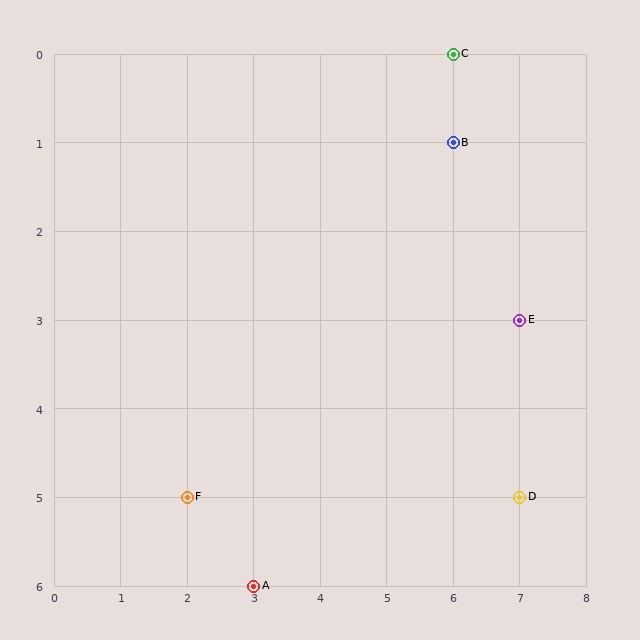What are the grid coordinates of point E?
Point E is at grid coordinates (7, 3).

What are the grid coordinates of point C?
Point C is at grid coordinates (6, 0).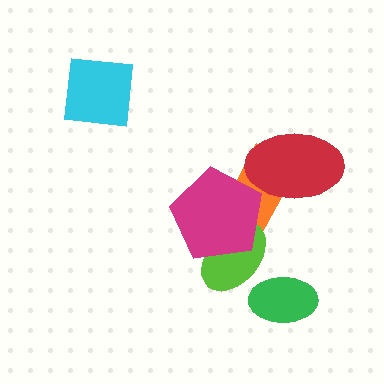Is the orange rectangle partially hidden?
Yes, it is partially covered by another shape.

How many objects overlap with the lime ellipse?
2 objects overlap with the lime ellipse.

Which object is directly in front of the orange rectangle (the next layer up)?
The red ellipse is directly in front of the orange rectangle.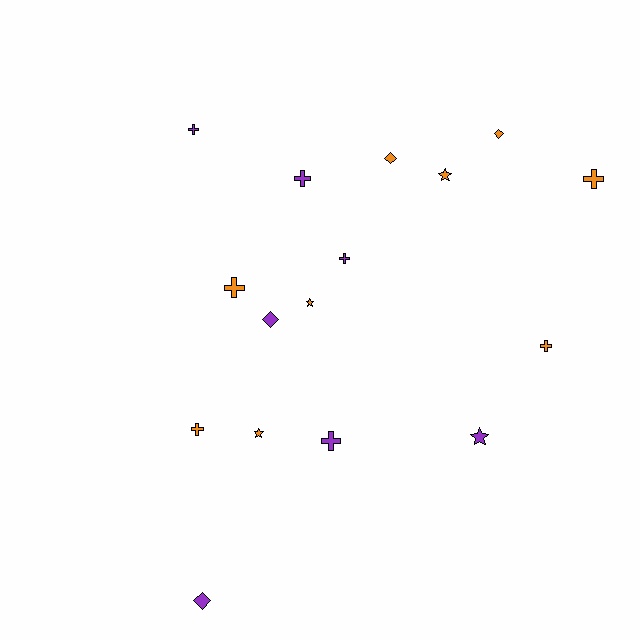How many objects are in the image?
There are 16 objects.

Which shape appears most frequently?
Cross, with 8 objects.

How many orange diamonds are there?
There are 2 orange diamonds.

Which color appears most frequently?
Orange, with 9 objects.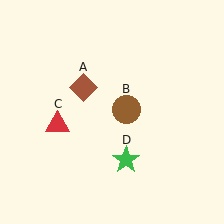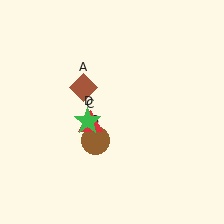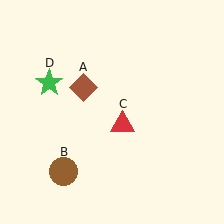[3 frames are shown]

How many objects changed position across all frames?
3 objects changed position: brown circle (object B), red triangle (object C), green star (object D).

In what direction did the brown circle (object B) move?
The brown circle (object B) moved down and to the left.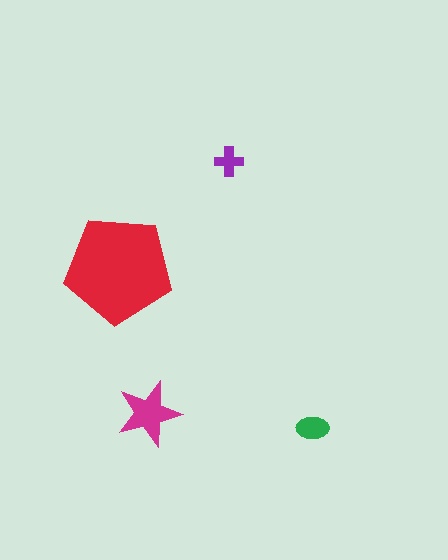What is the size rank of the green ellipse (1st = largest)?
3rd.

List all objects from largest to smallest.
The red pentagon, the magenta star, the green ellipse, the purple cross.